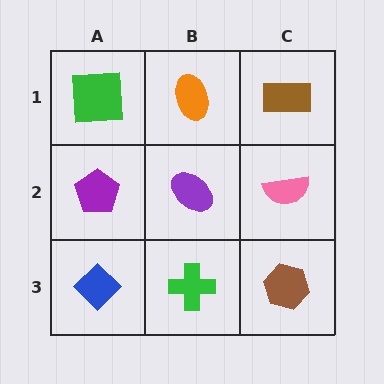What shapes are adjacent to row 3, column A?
A purple pentagon (row 2, column A), a green cross (row 3, column B).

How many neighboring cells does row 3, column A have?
2.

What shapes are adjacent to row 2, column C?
A brown rectangle (row 1, column C), a brown hexagon (row 3, column C), a purple ellipse (row 2, column B).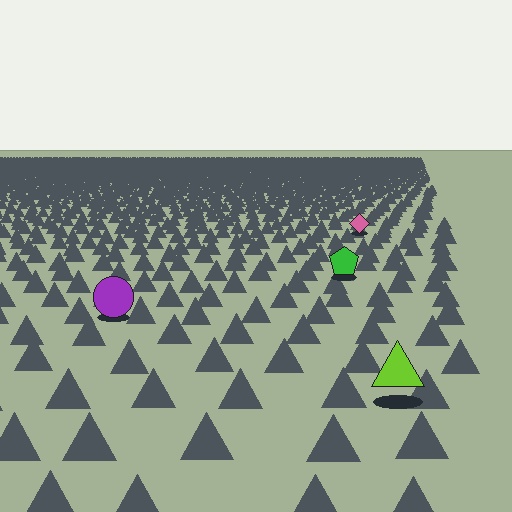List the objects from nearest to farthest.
From nearest to farthest: the lime triangle, the purple circle, the green pentagon, the pink diamond.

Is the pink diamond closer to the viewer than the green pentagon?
No. The green pentagon is closer — you can tell from the texture gradient: the ground texture is coarser near it.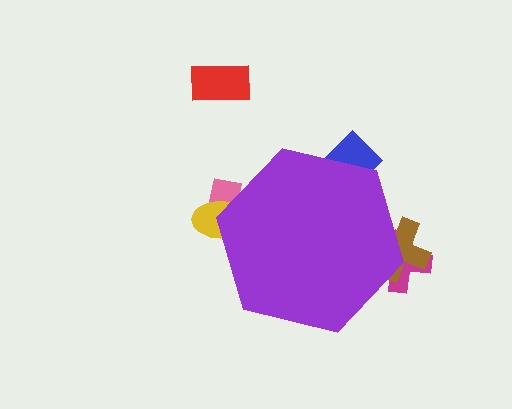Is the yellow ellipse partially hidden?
Yes, the yellow ellipse is partially hidden behind the purple hexagon.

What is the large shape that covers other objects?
A purple hexagon.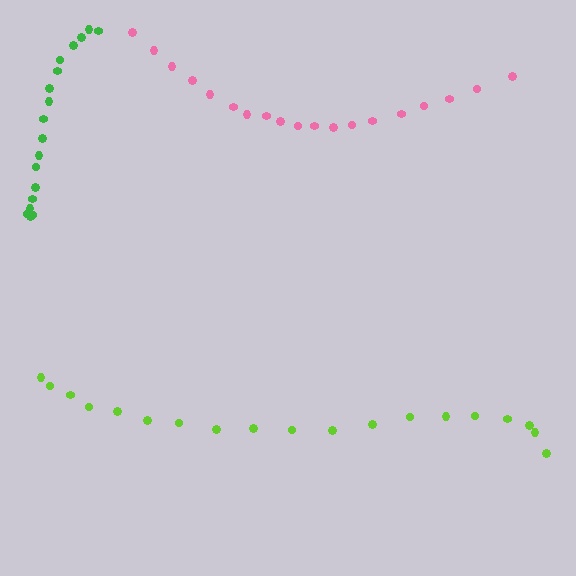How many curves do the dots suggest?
There are 3 distinct paths.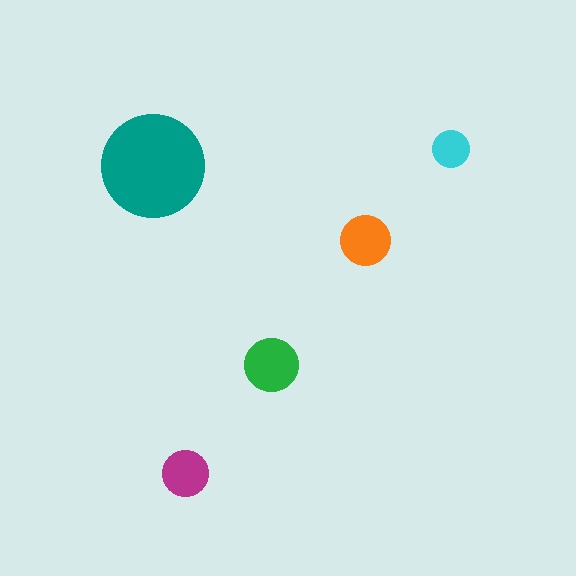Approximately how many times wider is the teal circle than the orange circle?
About 2 times wider.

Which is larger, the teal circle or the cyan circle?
The teal one.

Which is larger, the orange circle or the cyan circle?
The orange one.